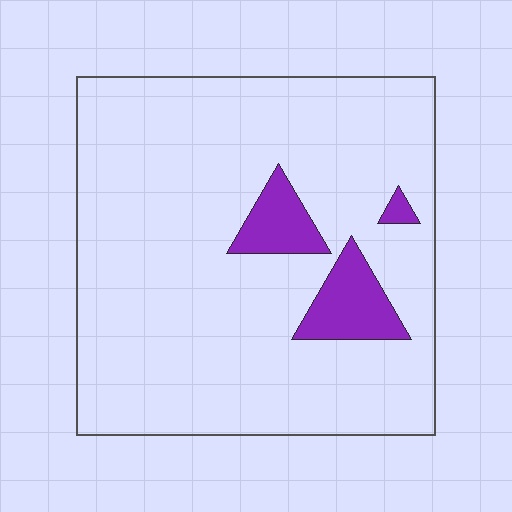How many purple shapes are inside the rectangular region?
3.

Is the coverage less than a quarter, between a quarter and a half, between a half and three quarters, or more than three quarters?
Less than a quarter.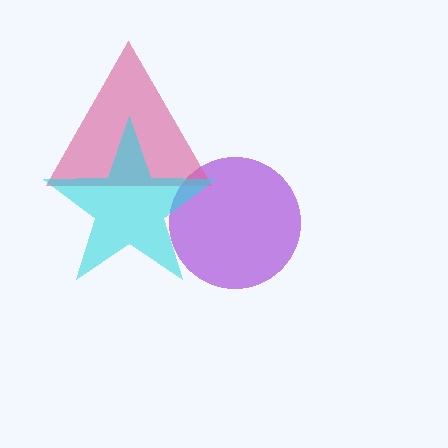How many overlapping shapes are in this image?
There are 3 overlapping shapes in the image.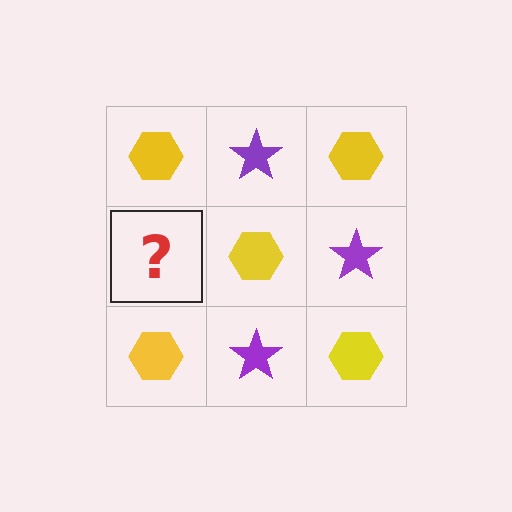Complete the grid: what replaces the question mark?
The question mark should be replaced with a purple star.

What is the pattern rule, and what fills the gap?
The rule is that it alternates yellow hexagon and purple star in a checkerboard pattern. The gap should be filled with a purple star.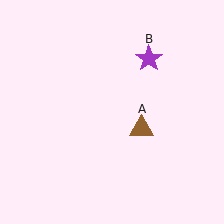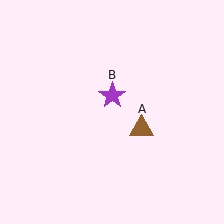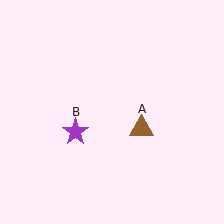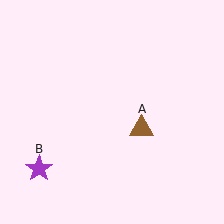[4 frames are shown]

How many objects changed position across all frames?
1 object changed position: purple star (object B).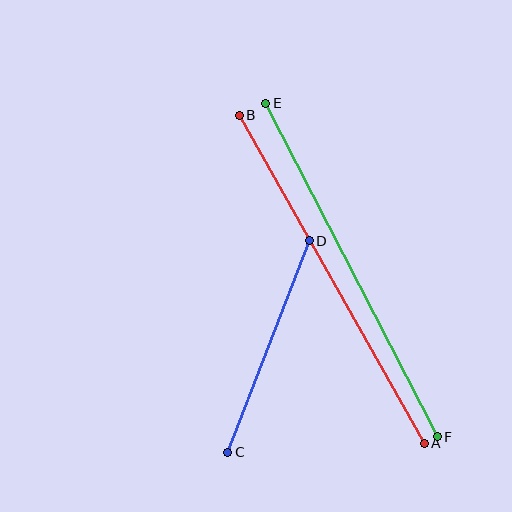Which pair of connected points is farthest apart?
Points A and B are farthest apart.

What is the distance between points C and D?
The distance is approximately 227 pixels.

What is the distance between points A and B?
The distance is approximately 377 pixels.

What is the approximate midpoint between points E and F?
The midpoint is at approximately (352, 270) pixels.